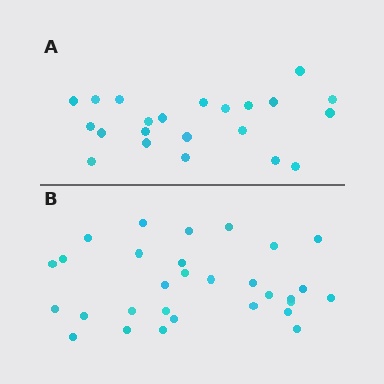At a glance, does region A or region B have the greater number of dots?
Region B (the bottom region) has more dots.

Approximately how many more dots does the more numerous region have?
Region B has roughly 8 or so more dots than region A.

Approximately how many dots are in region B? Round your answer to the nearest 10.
About 30 dots.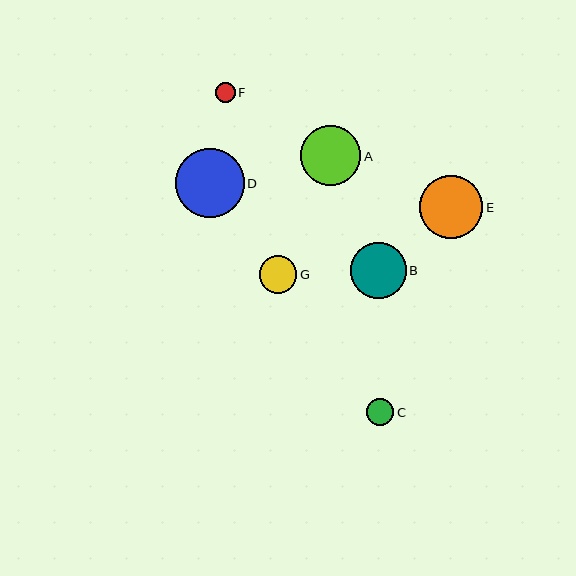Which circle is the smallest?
Circle F is the smallest with a size of approximately 20 pixels.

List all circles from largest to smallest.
From largest to smallest: D, E, A, B, G, C, F.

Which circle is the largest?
Circle D is the largest with a size of approximately 68 pixels.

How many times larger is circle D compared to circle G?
Circle D is approximately 1.8 times the size of circle G.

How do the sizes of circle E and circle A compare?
Circle E and circle A are approximately the same size.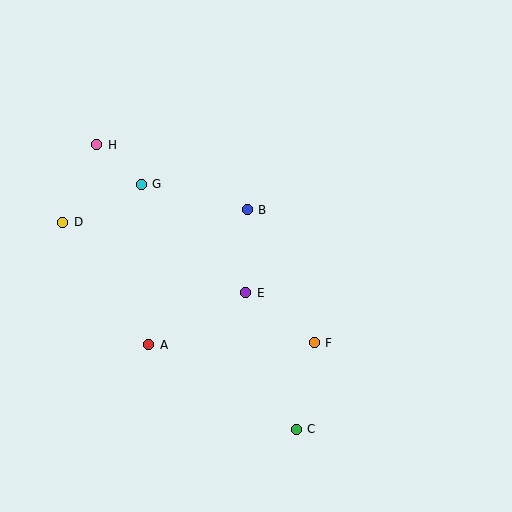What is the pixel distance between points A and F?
The distance between A and F is 166 pixels.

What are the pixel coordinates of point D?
Point D is at (63, 222).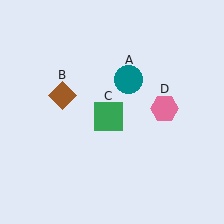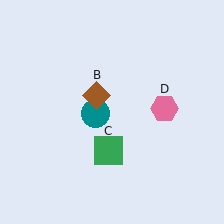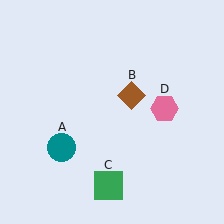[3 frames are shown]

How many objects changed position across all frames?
3 objects changed position: teal circle (object A), brown diamond (object B), green square (object C).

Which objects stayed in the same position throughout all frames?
Pink hexagon (object D) remained stationary.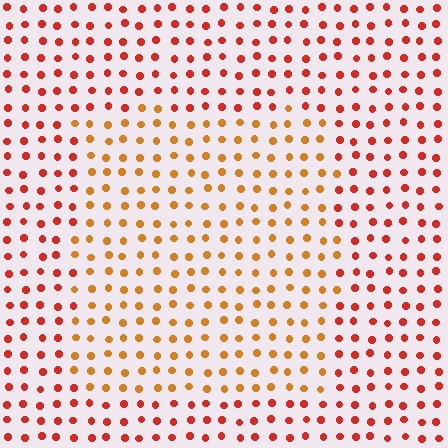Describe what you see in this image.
The image is filled with small red elements in a uniform arrangement. A rectangle-shaped region is visible where the elements are tinted to a slightly different hue, forming a subtle color boundary.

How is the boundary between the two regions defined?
The boundary is defined purely by a slight shift in hue (about 30 degrees). Spacing, size, and orientation are identical on both sides.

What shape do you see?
I see a rectangle.